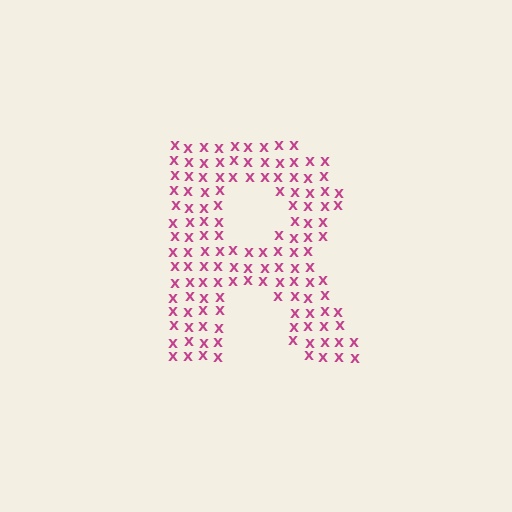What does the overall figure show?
The overall figure shows the letter R.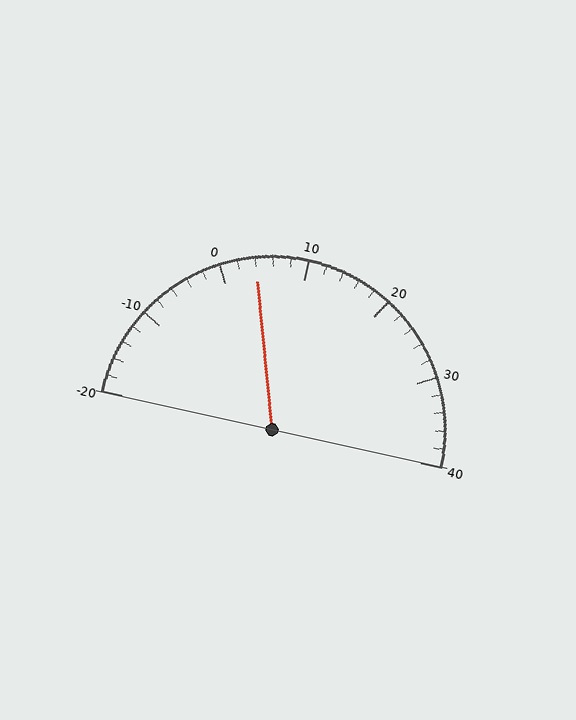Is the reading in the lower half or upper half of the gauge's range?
The reading is in the lower half of the range (-20 to 40).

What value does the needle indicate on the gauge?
The needle indicates approximately 4.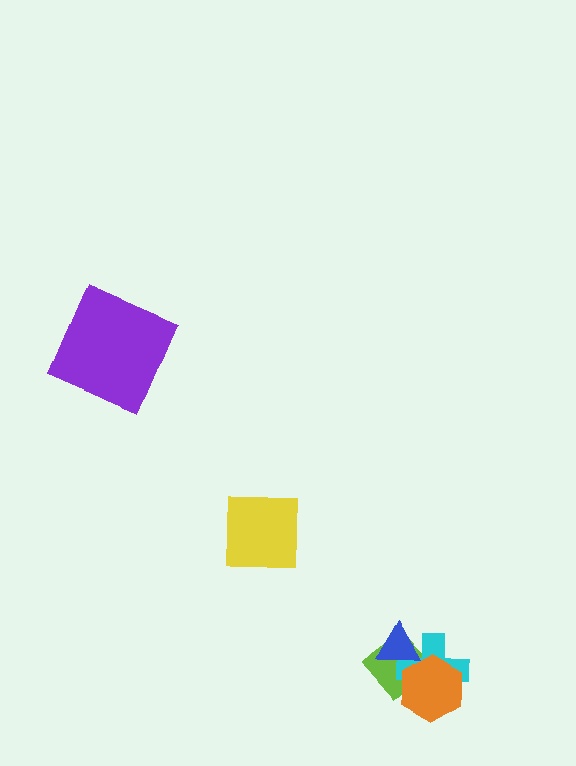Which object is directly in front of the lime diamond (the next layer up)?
The cyan cross is directly in front of the lime diamond.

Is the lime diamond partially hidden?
Yes, it is partially covered by another shape.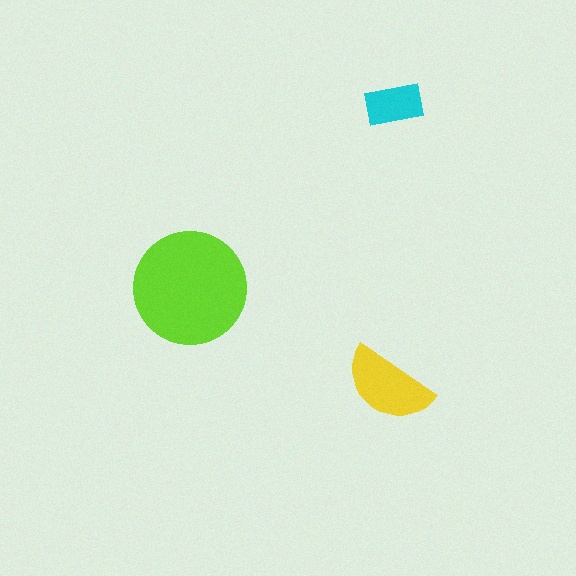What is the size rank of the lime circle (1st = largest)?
1st.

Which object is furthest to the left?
The lime circle is leftmost.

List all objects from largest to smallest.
The lime circle, the yellow semicircle, the cyan rectangle.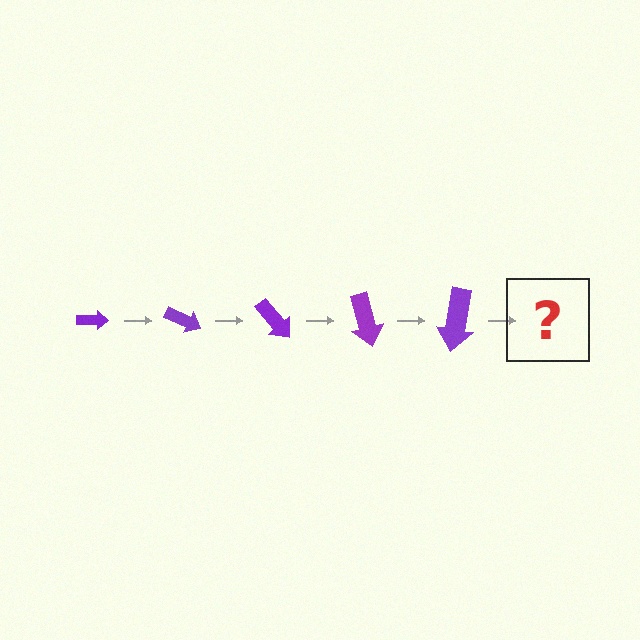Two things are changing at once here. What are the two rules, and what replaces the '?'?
The two rules are that the arrow grows larger each step and it rotates 25 degrees each step. The '?' should be an arrow, larger than the previous one and rotated 125 degrees from the start.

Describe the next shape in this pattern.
It should be an arrow, larger than the previous one and rotated 125 degrees from the start.